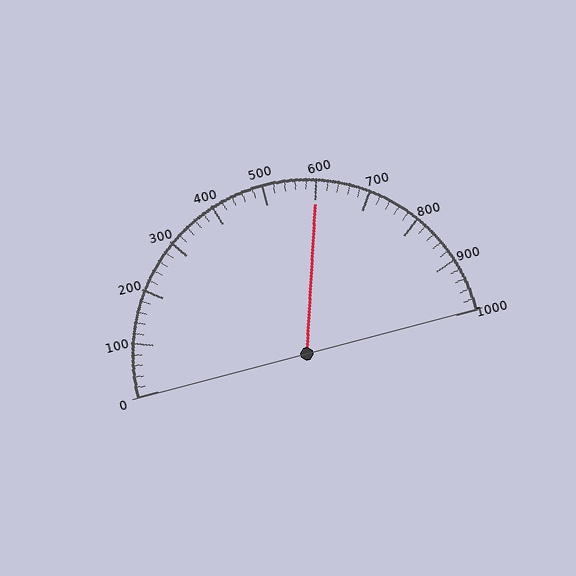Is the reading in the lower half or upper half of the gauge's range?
The reading is in the upper half of the range (0 to 1000).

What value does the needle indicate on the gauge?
The needle indicates approximately 600.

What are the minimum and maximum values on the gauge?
The gauge ranges from 0 to 1000.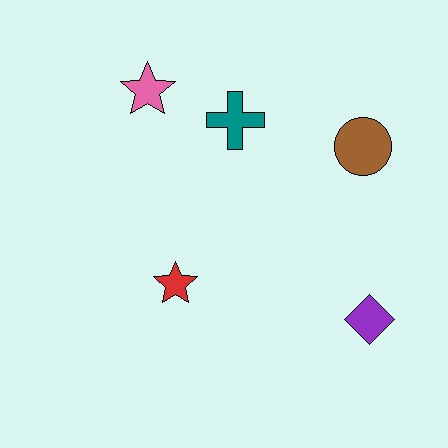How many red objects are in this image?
There is 1 red object.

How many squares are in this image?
There are no squares.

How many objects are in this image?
There are 5 objects.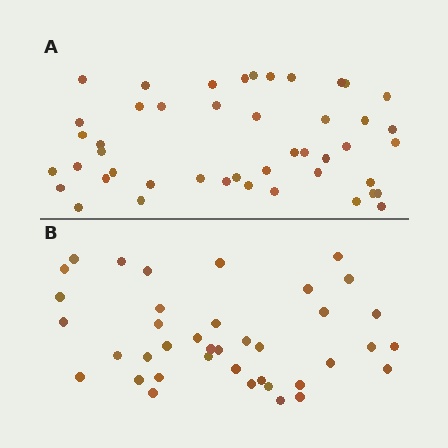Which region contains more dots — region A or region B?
Region A (the top region) has more dots.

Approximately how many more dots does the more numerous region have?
Region A has roughly 8 or so more dots than region B.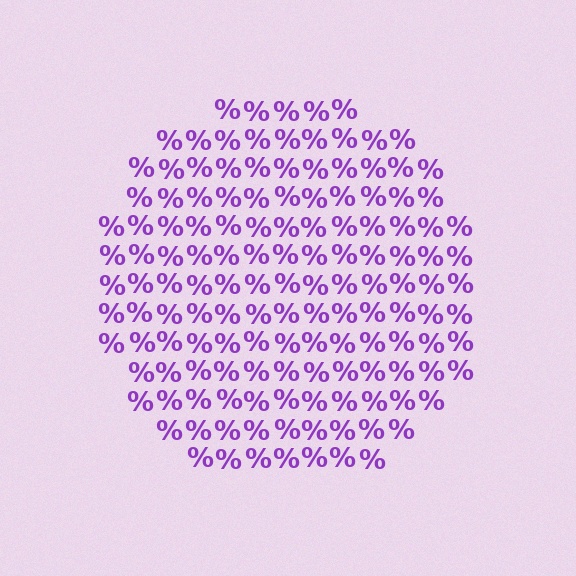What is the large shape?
The large shape is a circle.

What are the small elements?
The small elements are percent signs.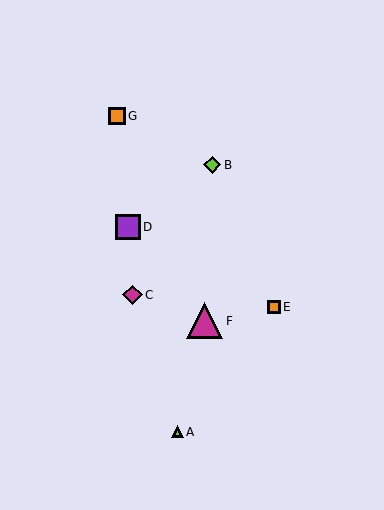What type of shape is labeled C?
Shape C is a magenta diamond.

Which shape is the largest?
The magenta triangle (labeled F) is the largest.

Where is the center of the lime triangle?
The center of the lime triangle is at (177, 432).